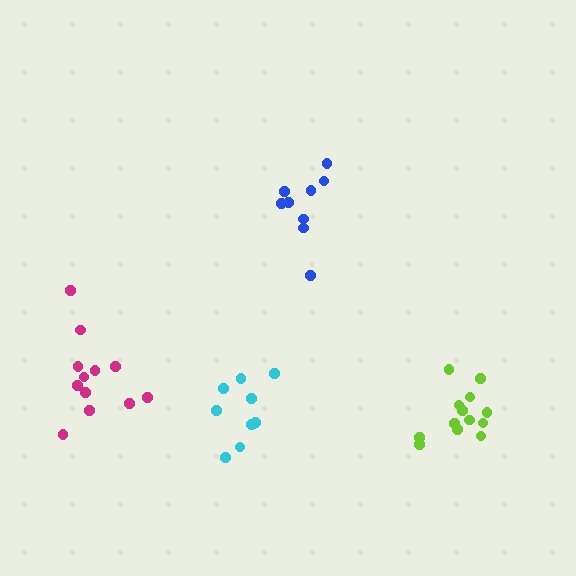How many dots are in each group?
Group 1: 12 dots, Group 2: 13 dots, Group 3: 9 dots, Group 4: 10 dots (44 total).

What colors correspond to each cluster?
The clusters are colored: magenta, lime, blue, cyan.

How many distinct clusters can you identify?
There are 4 distinct clusters.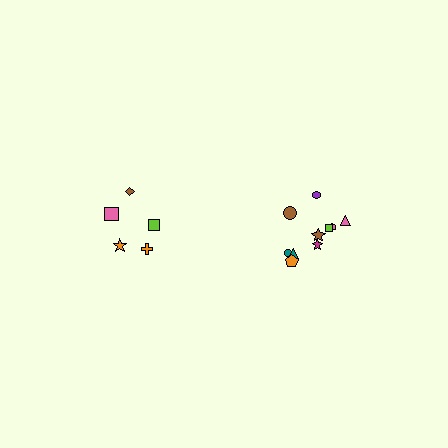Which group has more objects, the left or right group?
The right group.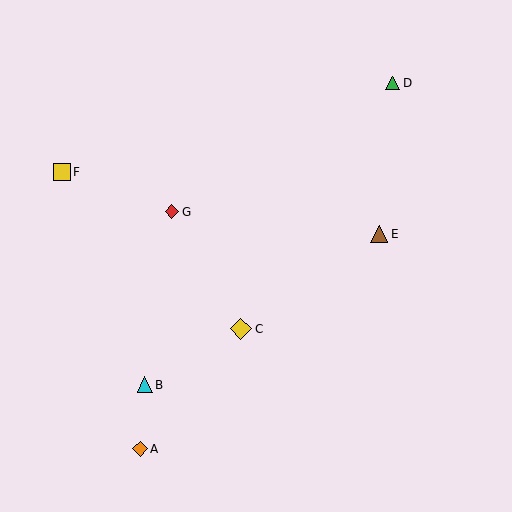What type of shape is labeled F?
Shape F is a yellow square.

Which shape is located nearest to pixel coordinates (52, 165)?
The yellow square (labeled F) at (62, 172) is nearest to that location.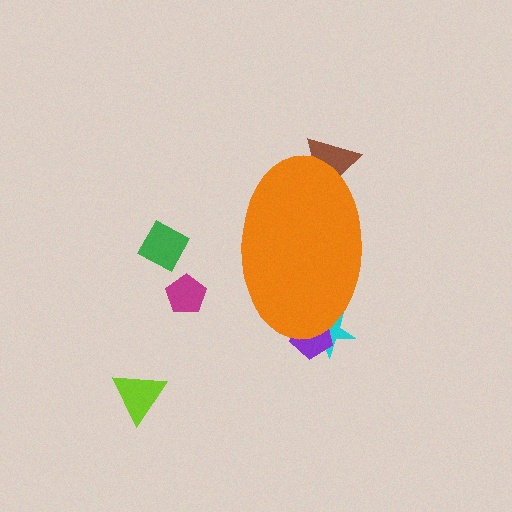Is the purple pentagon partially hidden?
Yes, the purple pentagon is partially hidden behind the orange ellipse.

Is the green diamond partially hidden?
No, the green diamond is fully visible.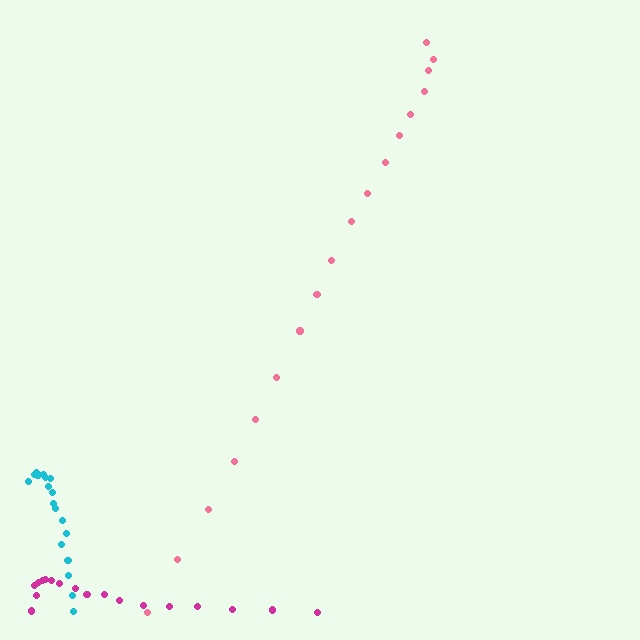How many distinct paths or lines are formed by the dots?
There are 3 distinct paths.